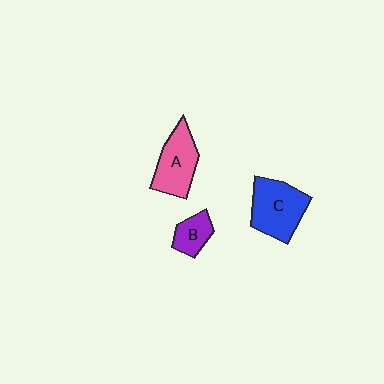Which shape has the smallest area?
Shape B (purple).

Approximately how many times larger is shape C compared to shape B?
Approximately 2.1 times.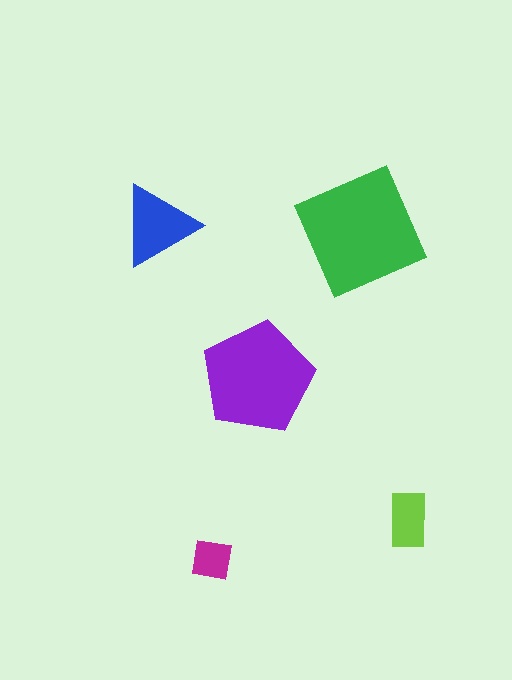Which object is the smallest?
The magenta square.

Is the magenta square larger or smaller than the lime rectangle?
Smaller.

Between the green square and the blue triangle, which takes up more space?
The green square.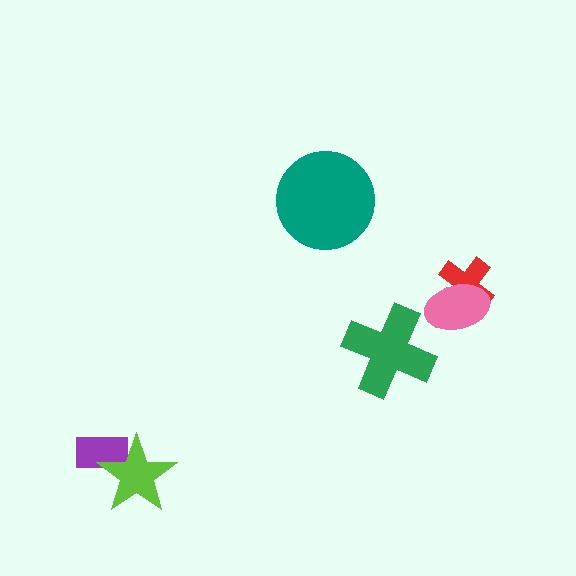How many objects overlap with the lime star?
1 object overlaps with the lime star.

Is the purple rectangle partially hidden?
Yes, it is partially covered by another shape.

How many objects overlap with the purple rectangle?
1 object overlaps with the purple rectangle.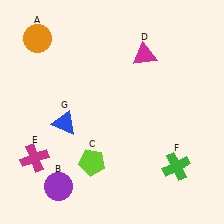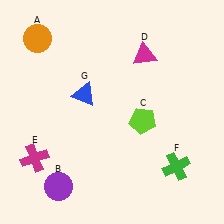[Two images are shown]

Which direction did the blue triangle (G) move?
The blue triangle (G) moved up.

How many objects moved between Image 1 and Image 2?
2 objects moved between the two images.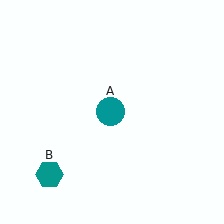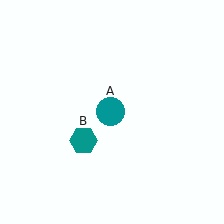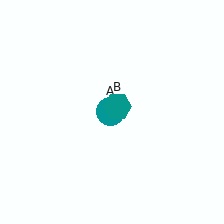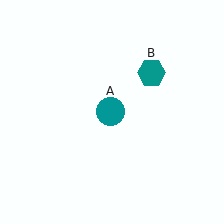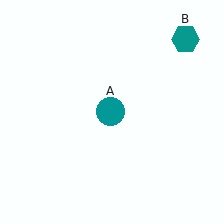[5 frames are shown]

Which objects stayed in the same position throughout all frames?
Teal circle (object A) remained stationary.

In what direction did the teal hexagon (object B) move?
The teal hexagon (object B) moved up and to the right.